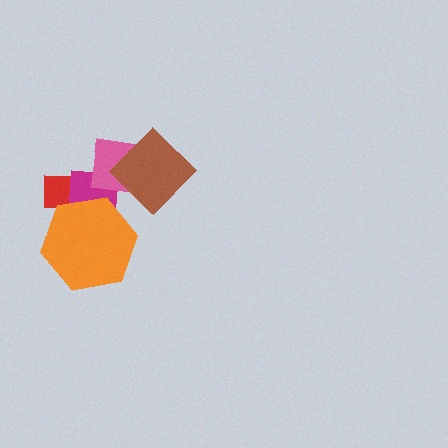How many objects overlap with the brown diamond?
2 objects overlap with the brown diamond.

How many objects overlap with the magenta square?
4 objects overlap with the magenta square.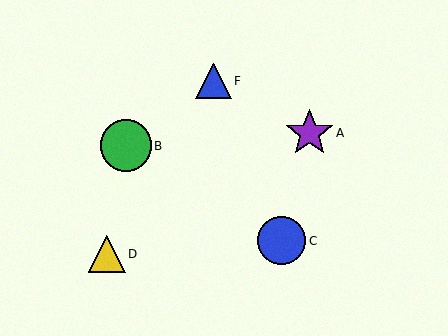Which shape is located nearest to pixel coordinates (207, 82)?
The blue triangle (labeled F) at (213, 81) is nearest to that location.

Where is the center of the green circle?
The center of the green circle is at (126, 146).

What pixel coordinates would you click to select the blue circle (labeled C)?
Click at (282, 241) to select the blue circle C.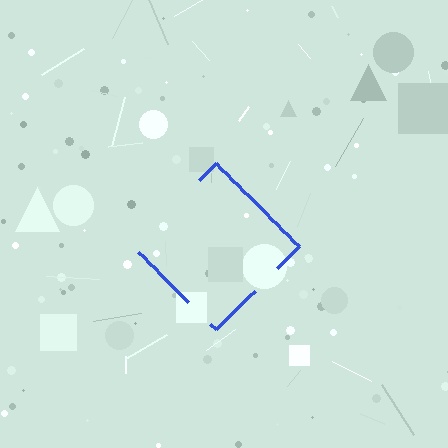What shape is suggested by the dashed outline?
The dashed outline suggests a diamond.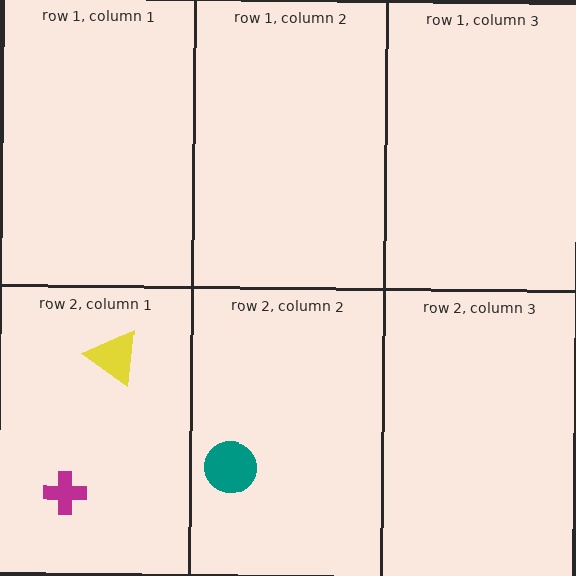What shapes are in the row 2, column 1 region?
The magenta cross, the yellow triangle.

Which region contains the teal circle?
The row 2, column 2 region.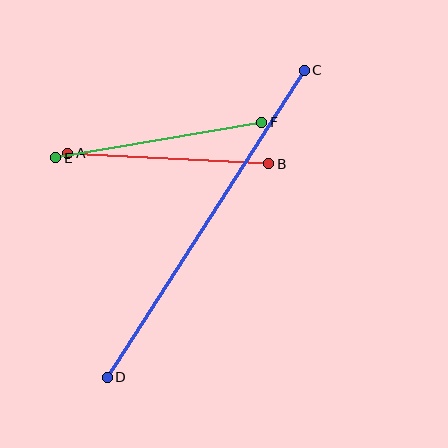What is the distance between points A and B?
The distance is approximately 201 pixels.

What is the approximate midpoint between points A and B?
The midpoint is at approximately (168, 158) pixels.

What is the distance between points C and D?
The distance is approximately 365 pixels.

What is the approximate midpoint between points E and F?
The midpoint is at approximately (159, 140) pixels.